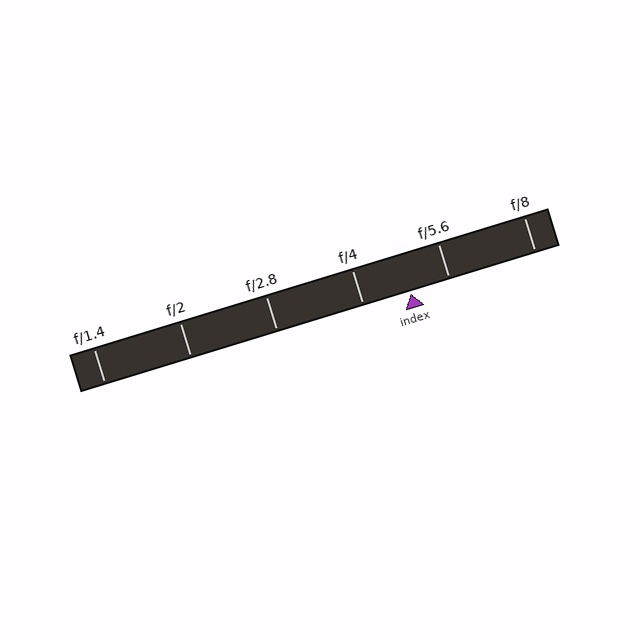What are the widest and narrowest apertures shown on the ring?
The widest aperture shown is f/1.4 and the narrowest is f/8.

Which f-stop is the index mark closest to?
The index mark is closest to f/5.6.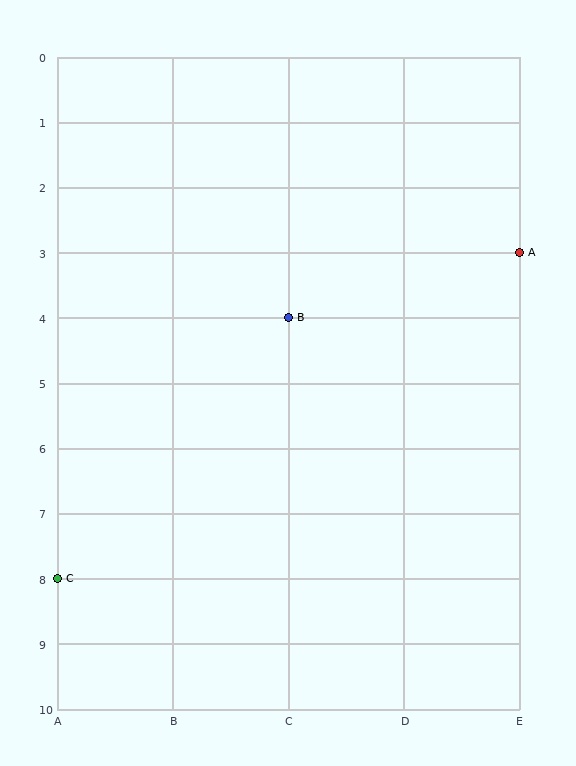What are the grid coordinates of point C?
Point C is at grid coordinates (A, 8).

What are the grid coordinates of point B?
Point B is at grid coordinates (C, 4).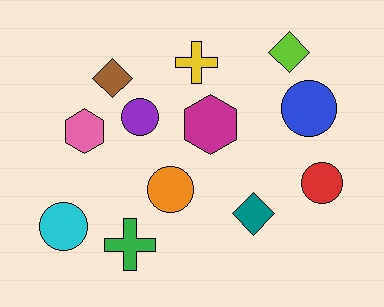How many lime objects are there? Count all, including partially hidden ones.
There is 1 lime object.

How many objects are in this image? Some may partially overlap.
There are 12 objects.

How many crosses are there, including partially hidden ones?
There are 2 crosses.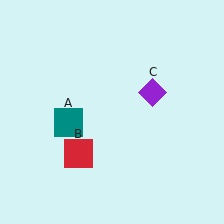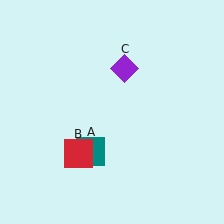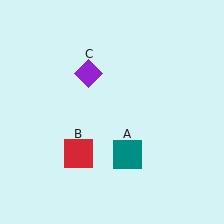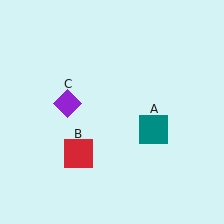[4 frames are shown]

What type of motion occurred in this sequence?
The teal square (object A), purple diamond (object C) rotated counterclockwise around the center of the scene.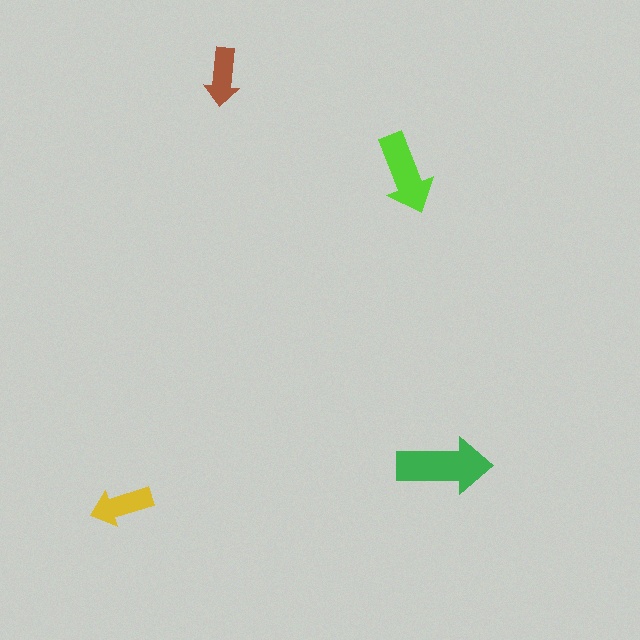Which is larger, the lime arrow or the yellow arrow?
The lime one.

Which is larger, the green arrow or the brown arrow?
The green one.